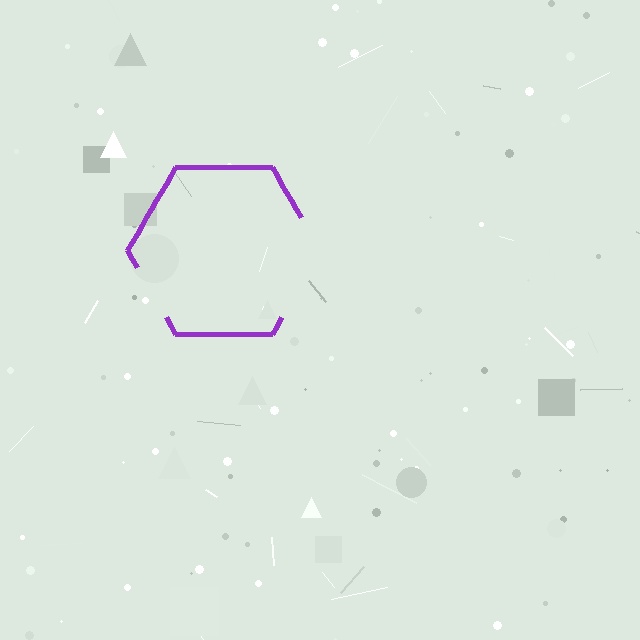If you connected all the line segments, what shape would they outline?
They would outline a hexagon.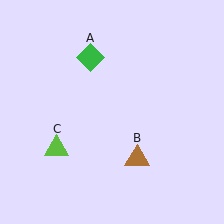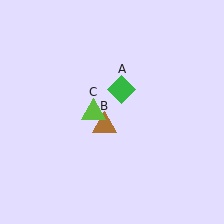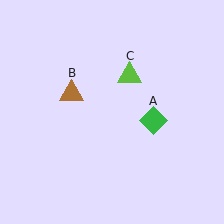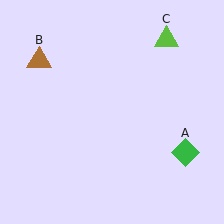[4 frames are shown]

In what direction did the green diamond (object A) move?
The green diamond (object A) moved down and to the right.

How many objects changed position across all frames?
3 objects changed position: green diamond (object A), brown triangle (object B), lime triangle (object C).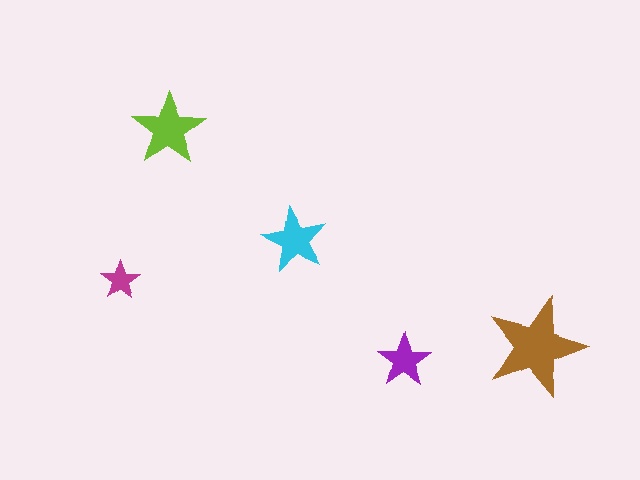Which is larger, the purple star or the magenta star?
The purple one.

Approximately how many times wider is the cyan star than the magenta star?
About 1.5 times wider.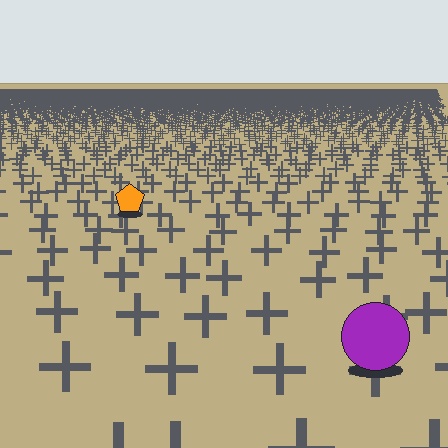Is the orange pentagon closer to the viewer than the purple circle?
No. The purple circle is closer — you can tell from the texture gradient: the ground texture is coarser near it.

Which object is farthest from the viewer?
The orange pentagon is farthest from the viewer. It appears smaller and the ground texture around it is denser.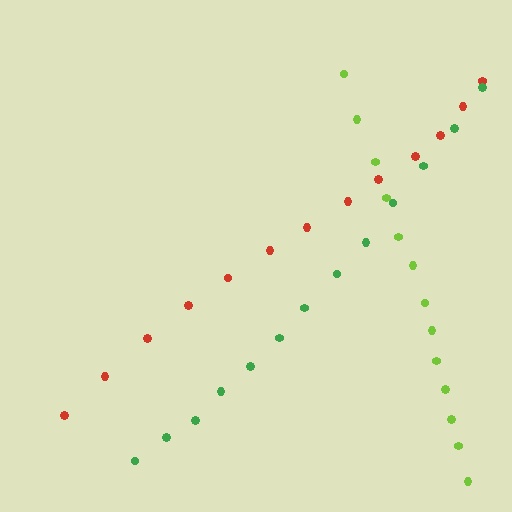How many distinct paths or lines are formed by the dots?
There are 3 distinct paths.